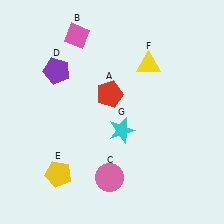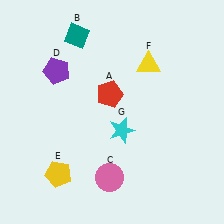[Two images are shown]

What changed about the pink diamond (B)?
In Image 1, B is pink. In Image 2, it changed to teal.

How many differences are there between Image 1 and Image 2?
There is 1 difference between the two images.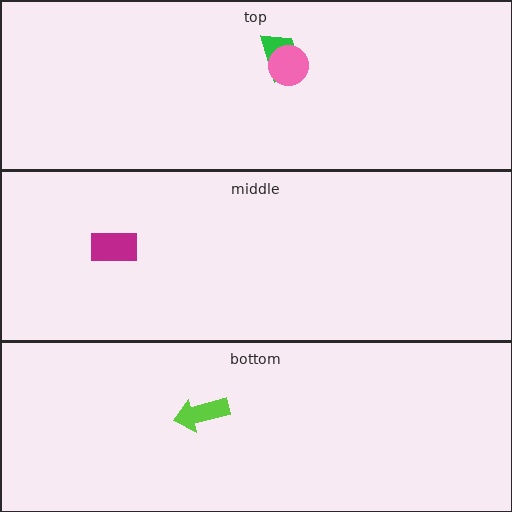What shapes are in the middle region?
The magenta rectangle.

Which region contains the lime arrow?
The bottom region.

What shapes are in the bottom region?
The lime arrow.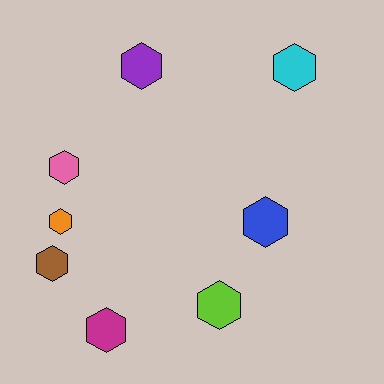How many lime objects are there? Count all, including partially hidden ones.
There is 1 lime object.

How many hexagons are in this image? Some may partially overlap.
There are 8 hexagons.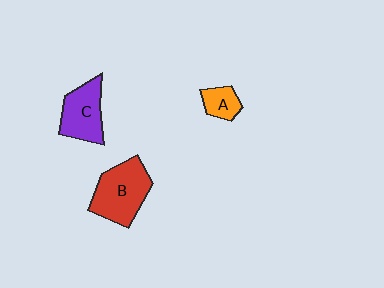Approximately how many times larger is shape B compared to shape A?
Approximately 2.7 times.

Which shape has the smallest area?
Shape A (orange).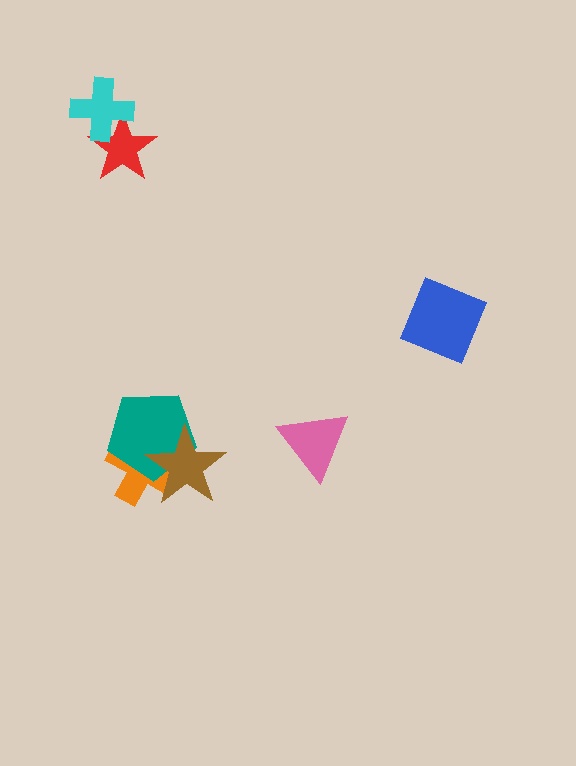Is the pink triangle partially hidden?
No, no other shape covers it.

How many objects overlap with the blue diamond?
0 objects overlap with the blue diamond.